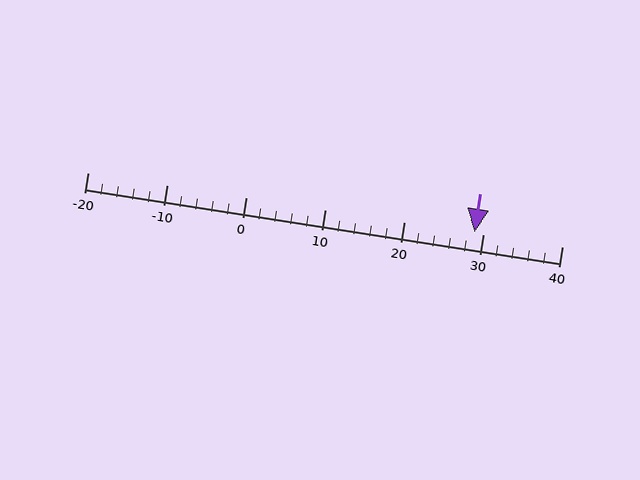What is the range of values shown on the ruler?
The ruler shows values from -20 to 40.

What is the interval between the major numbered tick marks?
The major tick marks are spaced 10 units apart.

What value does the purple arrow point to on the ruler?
The purple arrow points to approximately 29.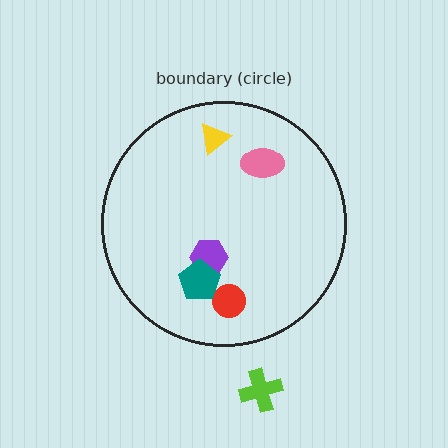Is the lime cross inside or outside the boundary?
Outside.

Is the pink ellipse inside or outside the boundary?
Inside.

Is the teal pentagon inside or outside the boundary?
Inside.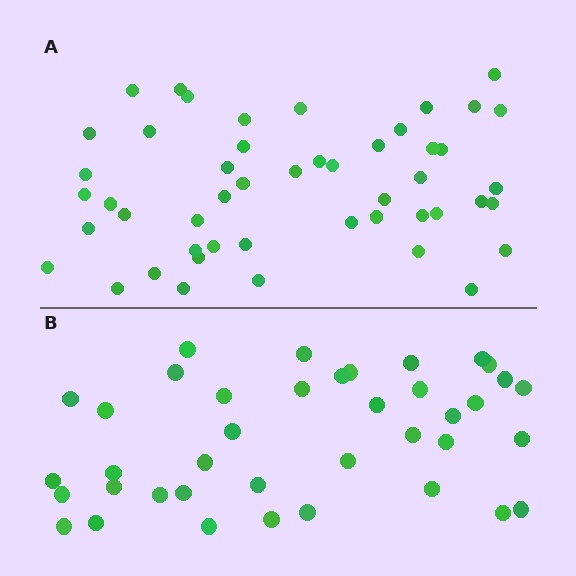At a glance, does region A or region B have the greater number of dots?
Region A (the top region) has more dots.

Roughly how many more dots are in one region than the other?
Region A has roughly 10 or so more dots than region B.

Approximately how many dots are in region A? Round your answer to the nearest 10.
About 50 dots. (The exact count is 49, which rounds to 50.)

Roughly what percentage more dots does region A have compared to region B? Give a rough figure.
About 25% more.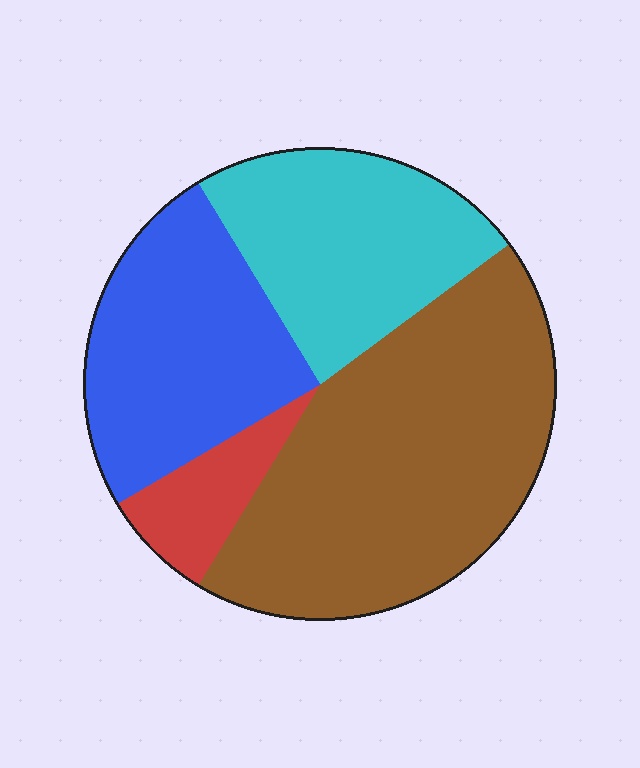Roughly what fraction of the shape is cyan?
Cyan covers 24% of the shape.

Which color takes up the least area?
Red, at roughly 10%.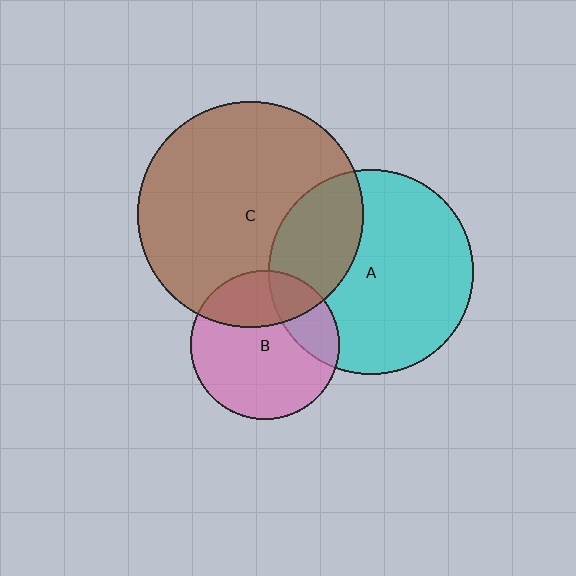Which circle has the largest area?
Circle C (brown).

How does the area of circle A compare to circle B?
Approximately 1.9 times.